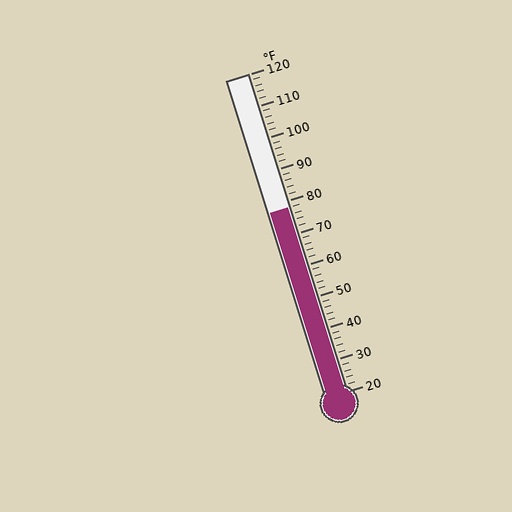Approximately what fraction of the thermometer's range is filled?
The thermometer is filled to approximately 60% of its range.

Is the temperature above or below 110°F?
The temperature is below 110°F.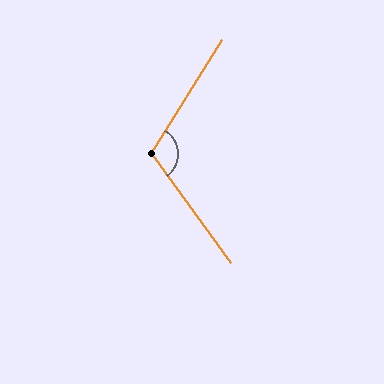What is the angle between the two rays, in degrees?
Approximately 112 degrees.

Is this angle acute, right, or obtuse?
It is obtuse.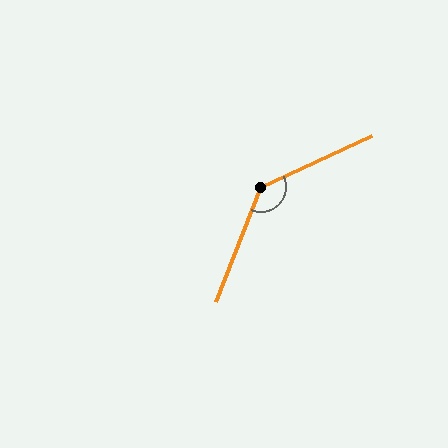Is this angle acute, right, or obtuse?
It is obtuse.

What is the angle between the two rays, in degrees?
Approximately 136 degrees.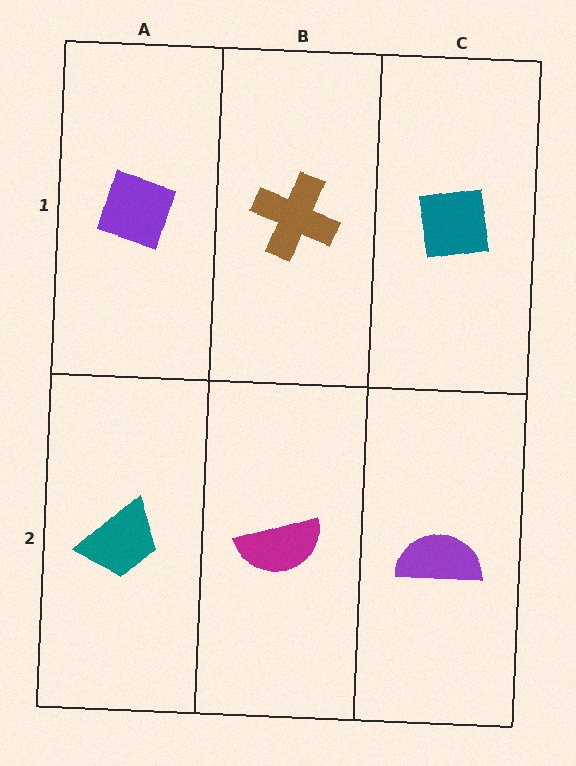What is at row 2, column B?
A magenta semicircle.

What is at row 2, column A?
A teal trapezoid.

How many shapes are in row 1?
3 shapes.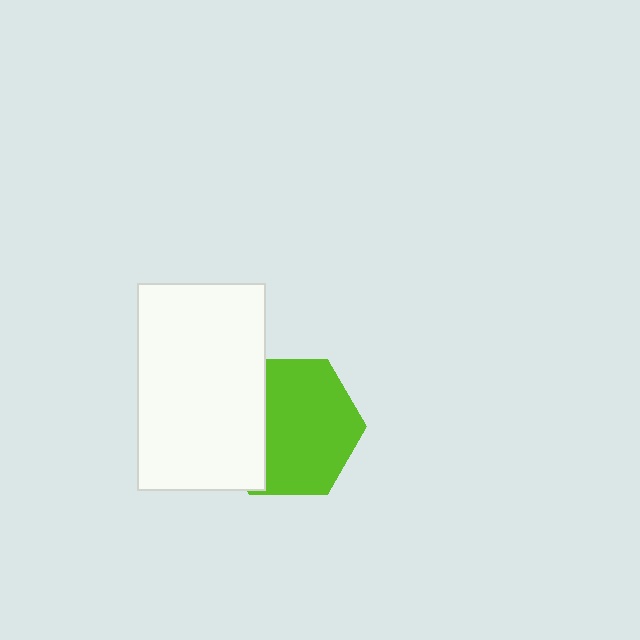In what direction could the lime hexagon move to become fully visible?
The lime hexagon could move right. That would shift it out from behind the white rectangle entirely.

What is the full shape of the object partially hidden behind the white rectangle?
The partially hidden object is a lime hexagon.